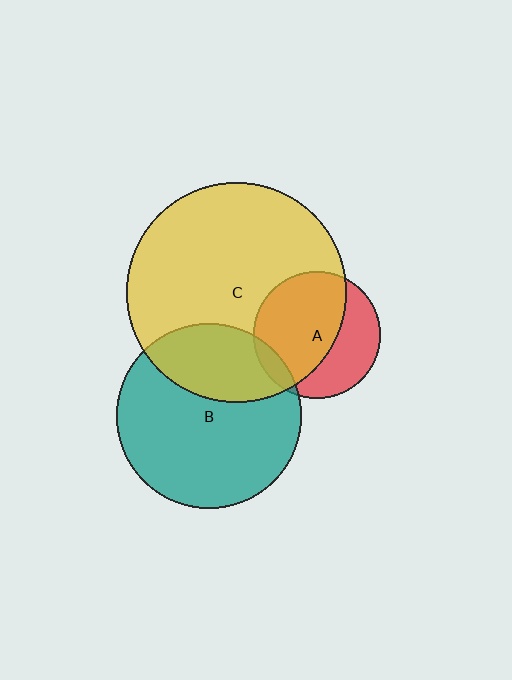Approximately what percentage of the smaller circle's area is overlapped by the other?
Approximately 10%.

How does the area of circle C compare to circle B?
Approximately 1.4 times.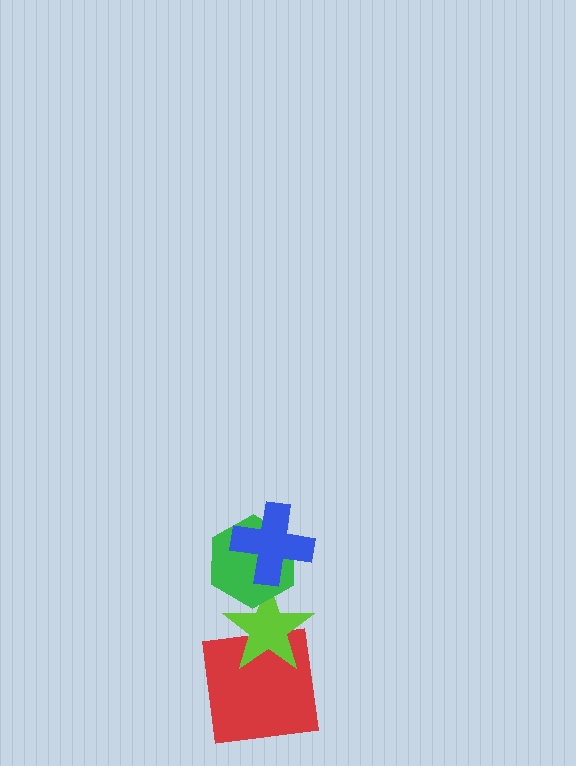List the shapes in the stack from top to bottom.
From top to bottom: the blue cross, the green hexagon, the lime star, the red square.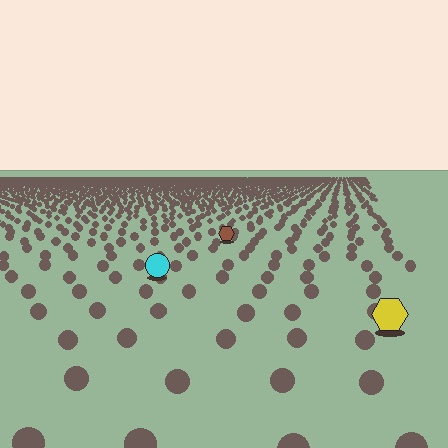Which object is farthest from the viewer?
The brown hexagon is farthest from the viewer. It appears smaller and the ground texture around it is denser.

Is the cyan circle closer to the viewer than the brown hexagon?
Yes. The cyan circle is closer — you can tell from the texture gradient: the ground texture is coarser near it.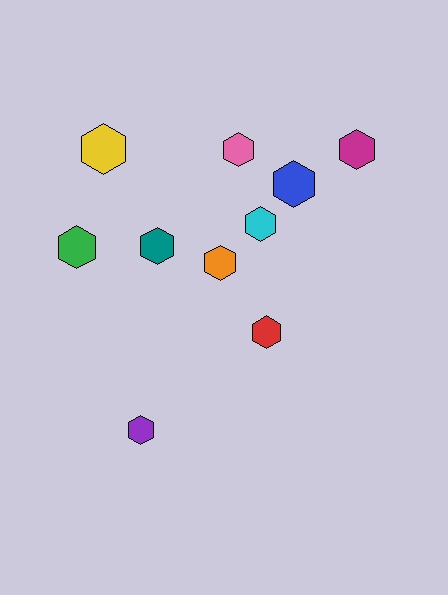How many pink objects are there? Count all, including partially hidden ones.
There is 1 pink object.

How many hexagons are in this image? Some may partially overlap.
There are 10 hexagons.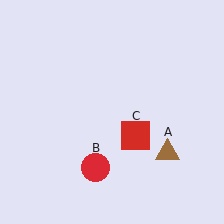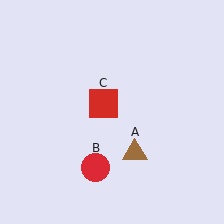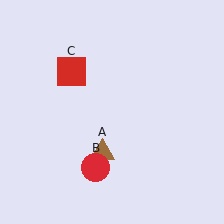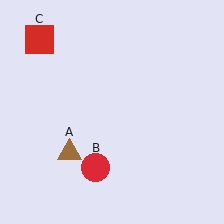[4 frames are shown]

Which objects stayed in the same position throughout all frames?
Red circle (object B) remained stationary.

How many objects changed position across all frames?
2 objects changed position: brown triangle (object A), red square (object C).